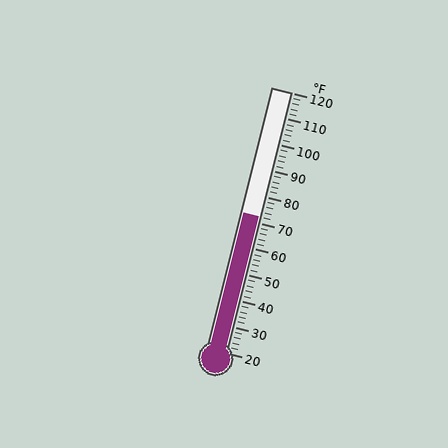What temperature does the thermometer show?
The thermometer shows approximately 72°F.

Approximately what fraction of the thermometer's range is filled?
The thermometer is filled to approximately 50% of its range.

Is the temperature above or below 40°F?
The temperature is above 40°F.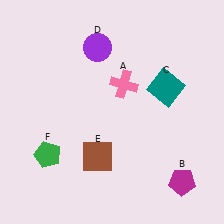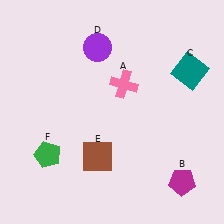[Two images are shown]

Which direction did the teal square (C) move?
The teal square (C) moved right.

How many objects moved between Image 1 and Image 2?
1 object moved between the two images.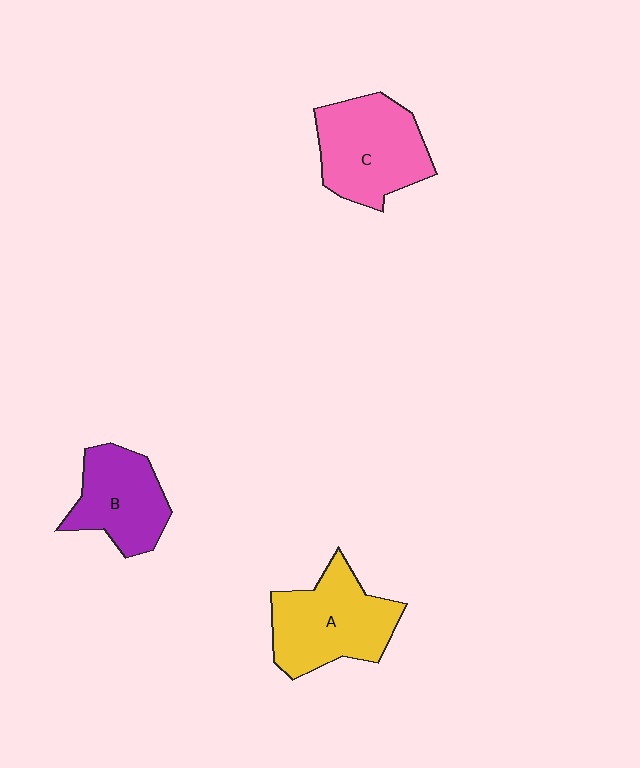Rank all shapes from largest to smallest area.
From largest to smallest: A (yellow), C (pink), B (purple).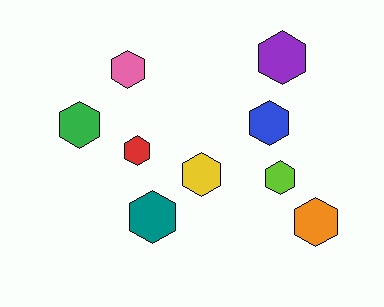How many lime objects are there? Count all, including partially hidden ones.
There is 1 lime object.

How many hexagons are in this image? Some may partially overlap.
There are 9 hexagons.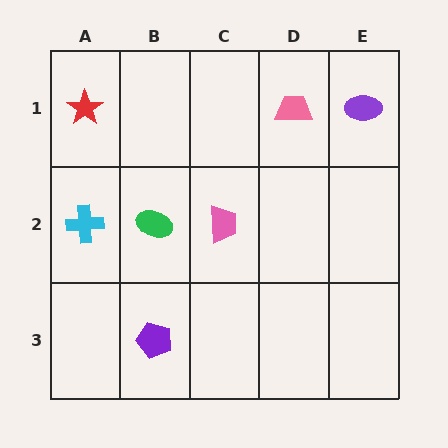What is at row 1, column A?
A red star.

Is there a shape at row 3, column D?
No, that cell is empty.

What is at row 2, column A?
A cyan cross.